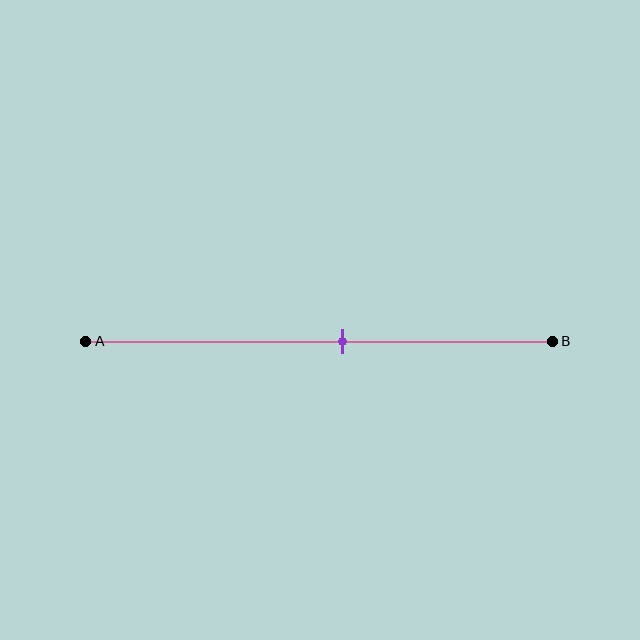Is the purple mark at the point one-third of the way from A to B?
No, the mark is at about 55% from A, not at the 33% one-third point.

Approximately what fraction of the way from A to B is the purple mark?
The purple mark is approximately 55% of the way from A to B.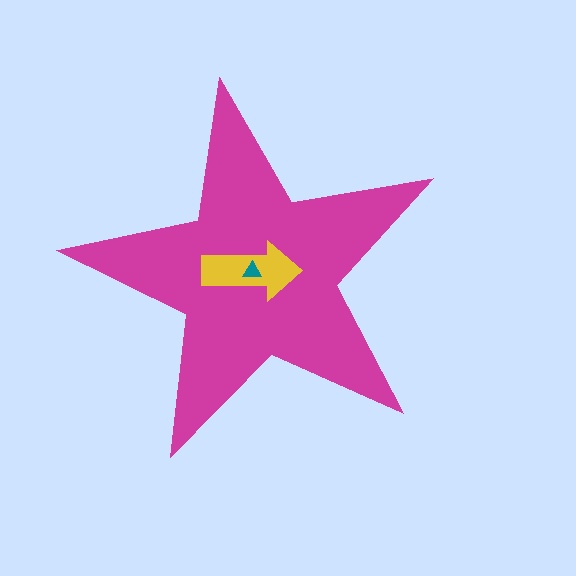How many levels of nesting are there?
3.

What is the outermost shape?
The magenta star.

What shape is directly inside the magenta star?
The yellow arrow.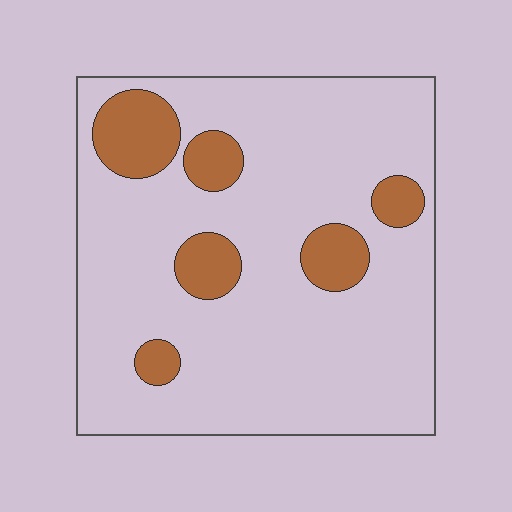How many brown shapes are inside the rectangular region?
6.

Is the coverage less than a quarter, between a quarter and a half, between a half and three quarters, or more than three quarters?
Less than a quarter.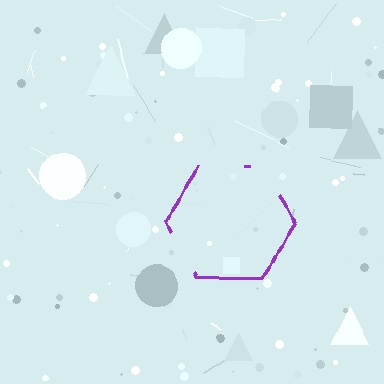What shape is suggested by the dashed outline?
The dashed outline suggests a hexagon.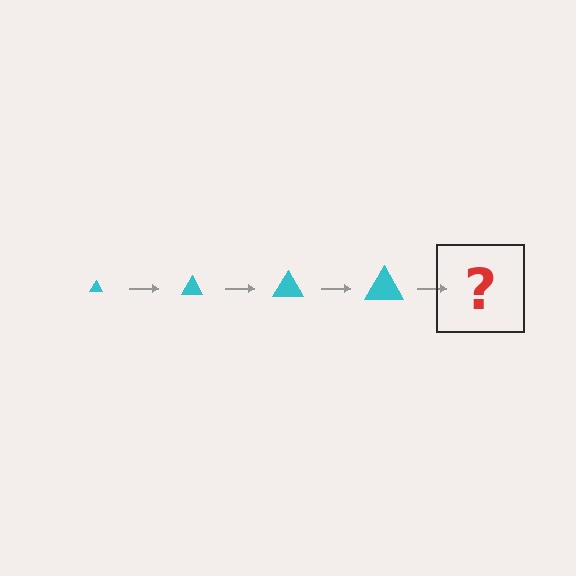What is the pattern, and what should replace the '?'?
The pattern is that the triangle gets progressively larger each step. The '?' should be a cyan triangle, larger than the previous one.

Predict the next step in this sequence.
The next step is a cyan triangle, larger than the previous one.